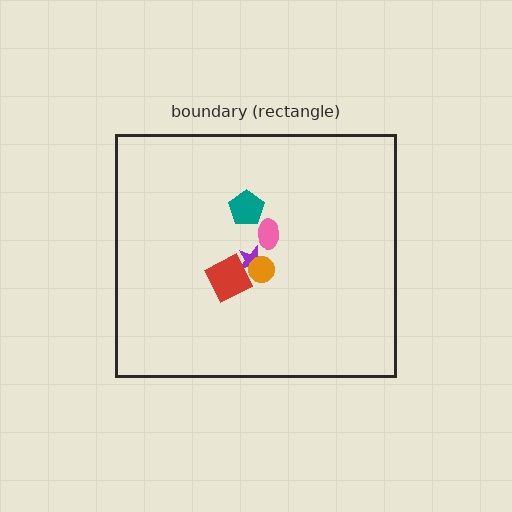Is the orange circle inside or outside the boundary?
Inside.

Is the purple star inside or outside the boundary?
Inside.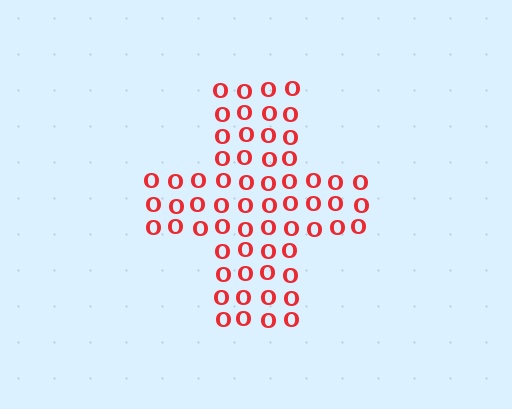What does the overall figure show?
The overall figure shows a cross.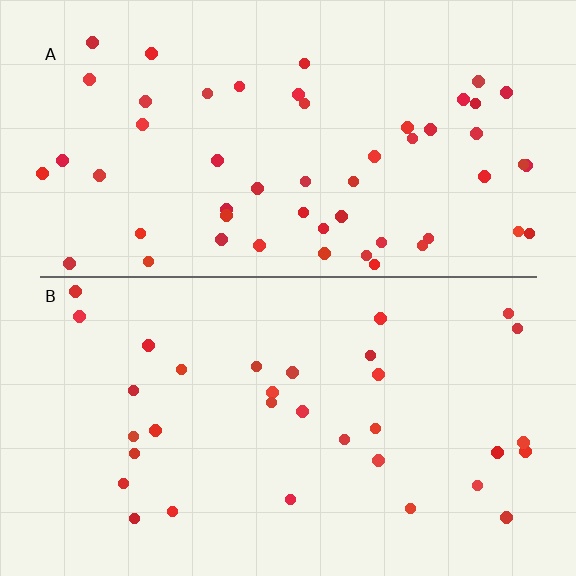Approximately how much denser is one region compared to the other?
Approximately 1.7× — region A over region B.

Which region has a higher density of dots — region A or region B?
A (the top).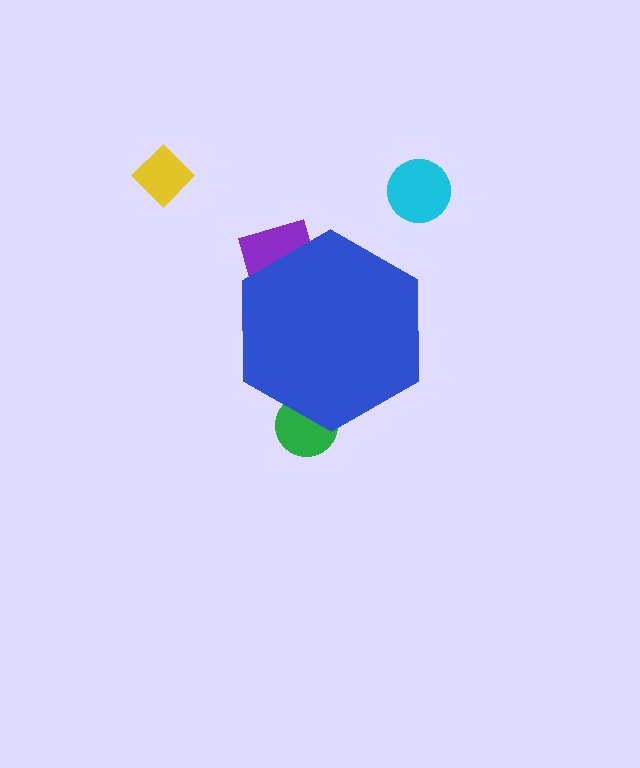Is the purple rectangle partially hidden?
Yes, the purple rectangle is partially hidden behind the blue hexagon.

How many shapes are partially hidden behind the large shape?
2 shapes are partially hidden.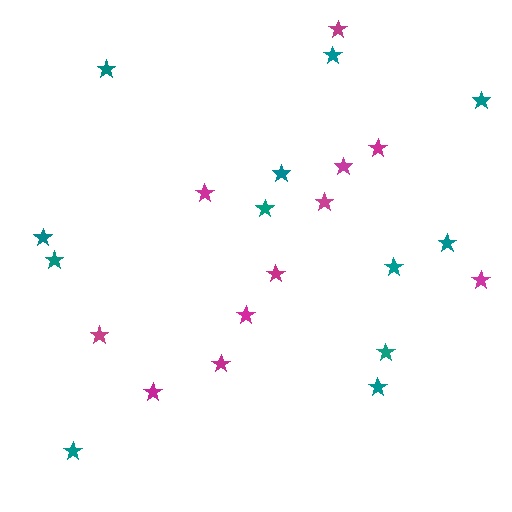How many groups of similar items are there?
There are 2 groups: one group of magenta stars (11) and one group of teal stars (12).